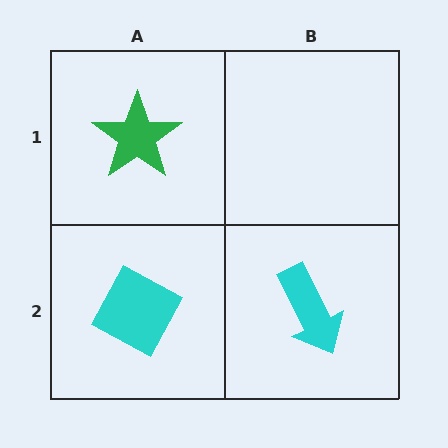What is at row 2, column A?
A cyan diamond.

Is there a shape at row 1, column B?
No, that cell is empty.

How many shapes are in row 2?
2 shapes.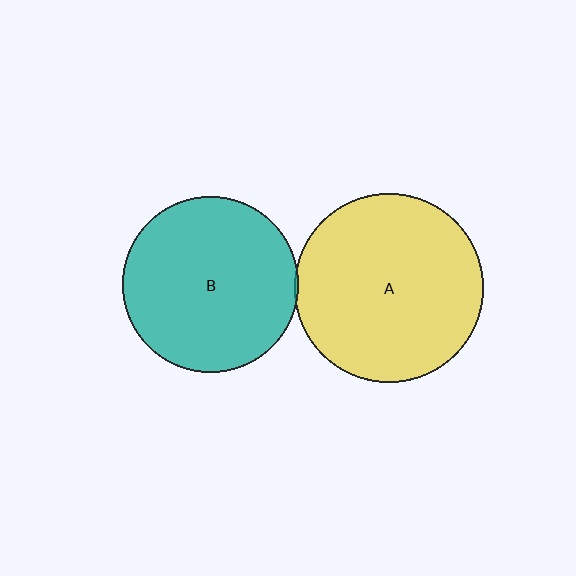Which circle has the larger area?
Circle A (yellow).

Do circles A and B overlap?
Yes.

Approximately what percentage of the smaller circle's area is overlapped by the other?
Approximately 5%.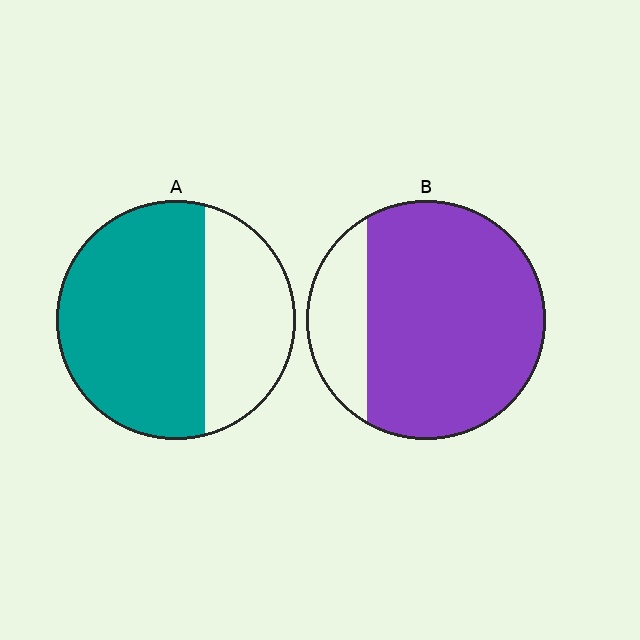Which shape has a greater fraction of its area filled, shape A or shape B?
Shape B.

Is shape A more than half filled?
Yes.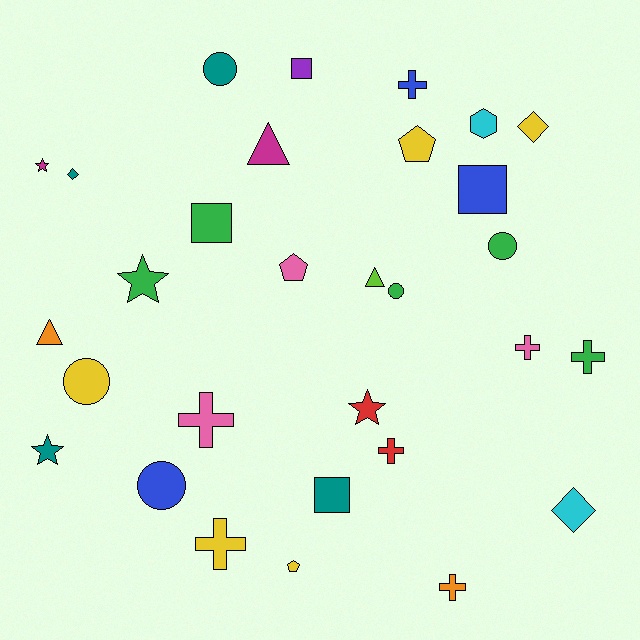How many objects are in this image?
There are 30 objects.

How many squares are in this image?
There are 4 squares.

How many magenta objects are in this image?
There are 2 magenta objects.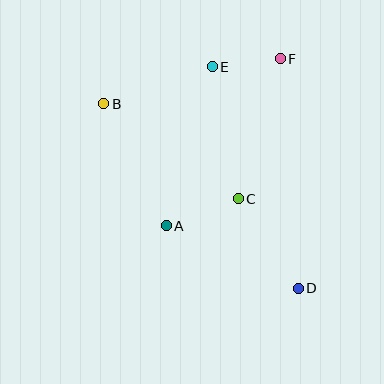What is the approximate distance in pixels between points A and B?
The distance between A and B is approximately 137 pixels.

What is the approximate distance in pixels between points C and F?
The distance between C and F is approximately 146 pixels.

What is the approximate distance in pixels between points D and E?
The distance between D and E is approximately 238 pixels.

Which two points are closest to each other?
Points E and F are closest to each other.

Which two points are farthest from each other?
Points B and D are farthest from each other.